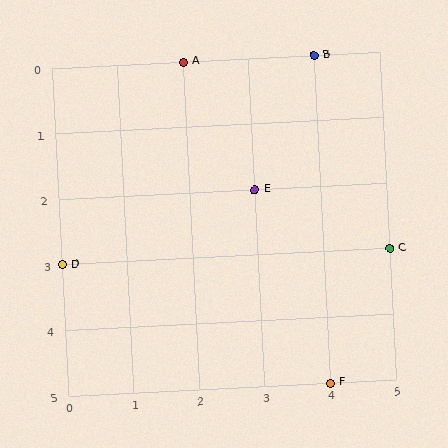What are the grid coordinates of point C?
Point C is at grid coordinates (5, 3).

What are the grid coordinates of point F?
Point F is at grid coordinates (4, 5).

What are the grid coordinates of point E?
Point E is at grid coordinates (3, 2).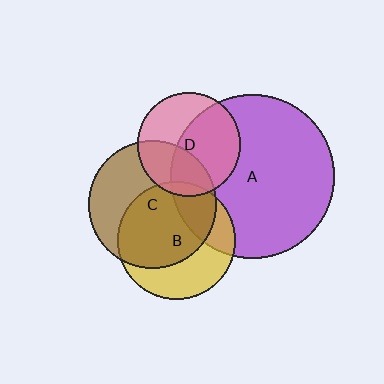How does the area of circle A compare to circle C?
Approximately 1.6 times.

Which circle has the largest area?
Circle A (purple).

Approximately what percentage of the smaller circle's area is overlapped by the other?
Approximately 5%.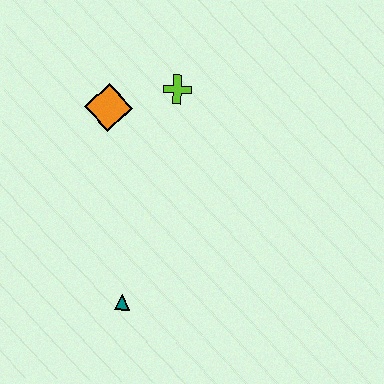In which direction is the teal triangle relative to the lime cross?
The teal triangle is below the lime cross.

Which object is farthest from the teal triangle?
The lime cross is farthest from the teal triangle.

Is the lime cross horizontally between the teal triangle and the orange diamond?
No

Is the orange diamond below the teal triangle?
No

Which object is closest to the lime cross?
The orange diamond is closest to the lime cross.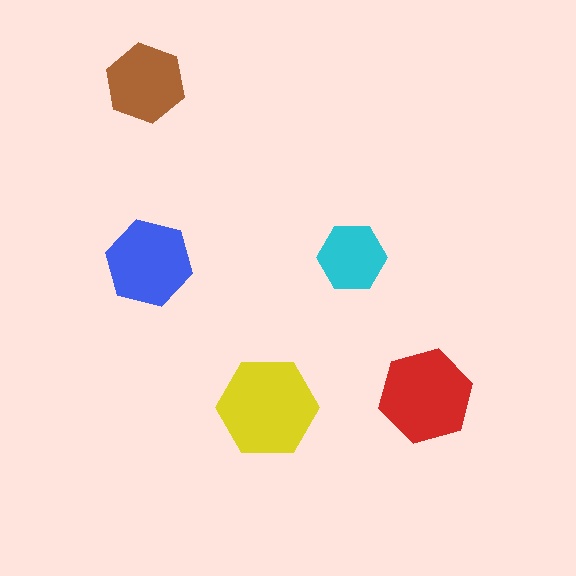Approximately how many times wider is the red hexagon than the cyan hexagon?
About 1.5 times wider.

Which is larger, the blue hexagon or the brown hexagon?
The blue one.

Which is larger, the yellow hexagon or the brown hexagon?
The yellow one.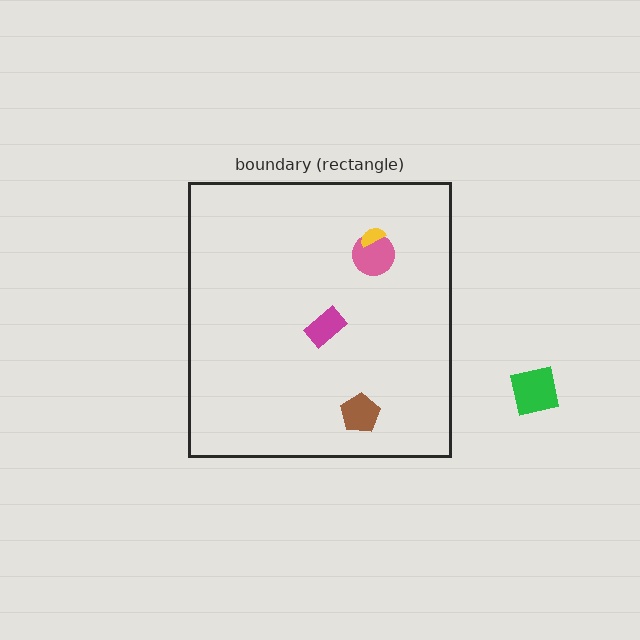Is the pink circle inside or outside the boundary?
Inside.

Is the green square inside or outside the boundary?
Outside.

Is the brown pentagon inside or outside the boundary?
Inside.